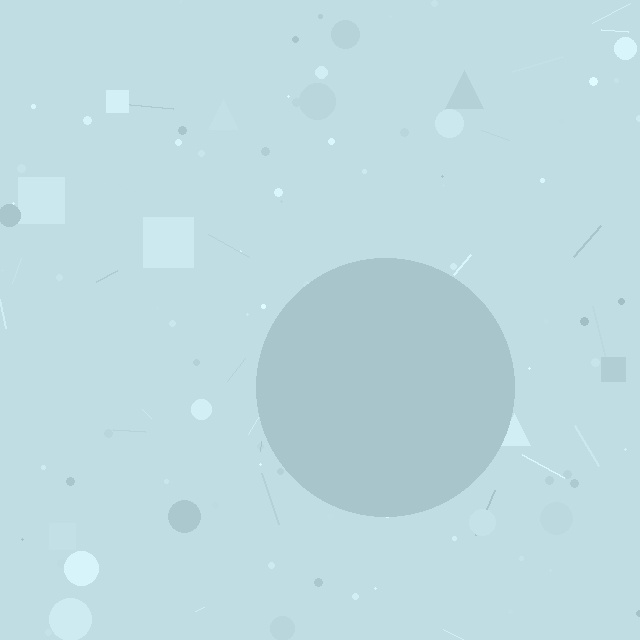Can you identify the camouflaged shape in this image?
The camouflaged shape is a circle.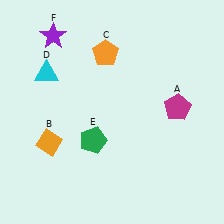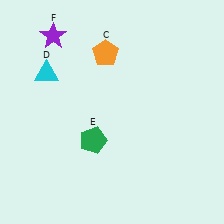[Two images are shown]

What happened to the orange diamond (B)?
The orange diamond (B) was removed in Image 2. It was in the bottom-left area of Image 1.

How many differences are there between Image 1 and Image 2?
There are 2 differences between the two images.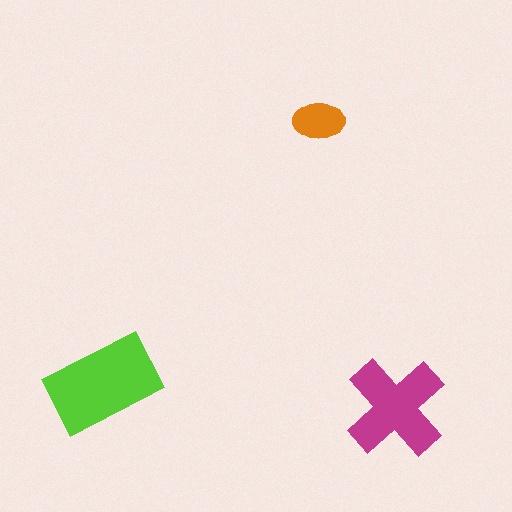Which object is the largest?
The lime rectangle.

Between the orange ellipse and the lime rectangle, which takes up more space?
The lime rectangle.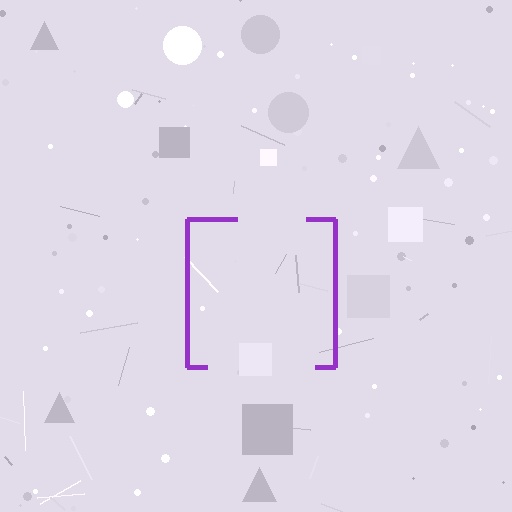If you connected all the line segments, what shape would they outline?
They would outline a square.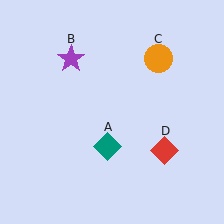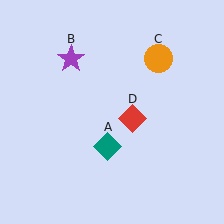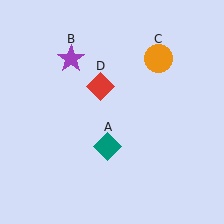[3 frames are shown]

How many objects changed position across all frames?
1 object changed position: red diamond (object D).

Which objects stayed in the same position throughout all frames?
Teal diamond (object A) and purple star (object B) and orange circle (object C) remained stationary.